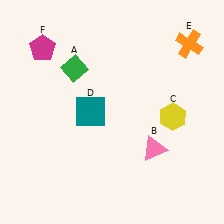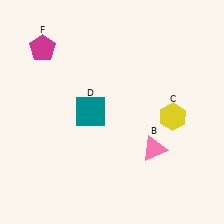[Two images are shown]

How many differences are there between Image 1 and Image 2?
There are 2 differences between the two images.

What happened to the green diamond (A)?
The green diamond (A) was removed in Image 2. It was in the top-left area of Image 1.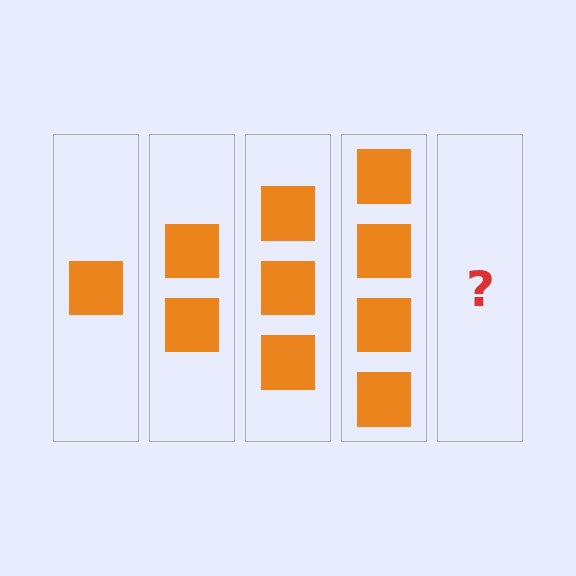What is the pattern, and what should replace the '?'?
The pattern is that each step adds one more square. The '?' should be 5 squares.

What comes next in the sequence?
The next element should be 5 squares.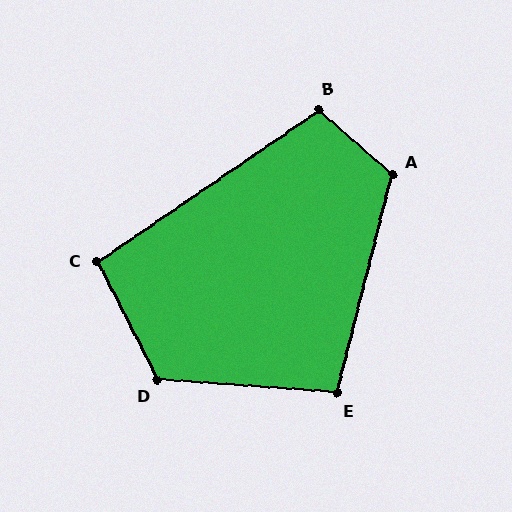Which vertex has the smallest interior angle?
C, at approximately 98 degrees.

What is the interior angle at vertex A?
Approximately 117 degrees (obtuse).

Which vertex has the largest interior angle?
D, at approximately 121 degrees.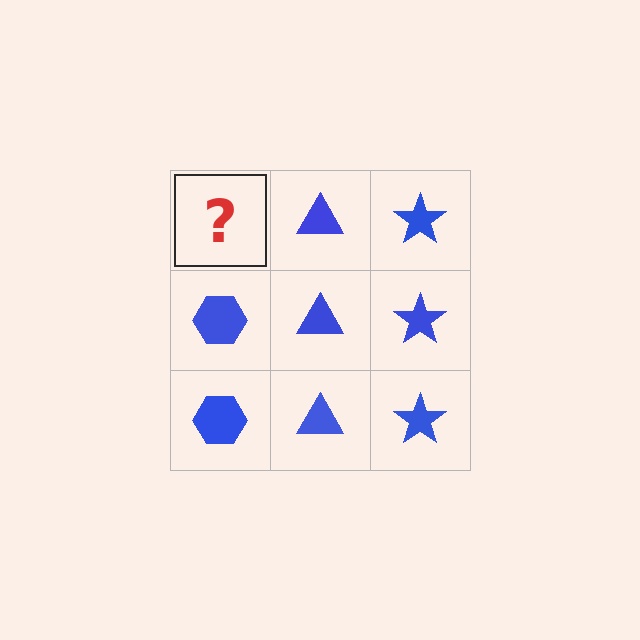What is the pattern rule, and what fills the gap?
The rule is that each column has a consistent shape. The gap should be filled with a blue hexagon.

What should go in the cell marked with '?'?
The missing cell should contain a blue hexagon.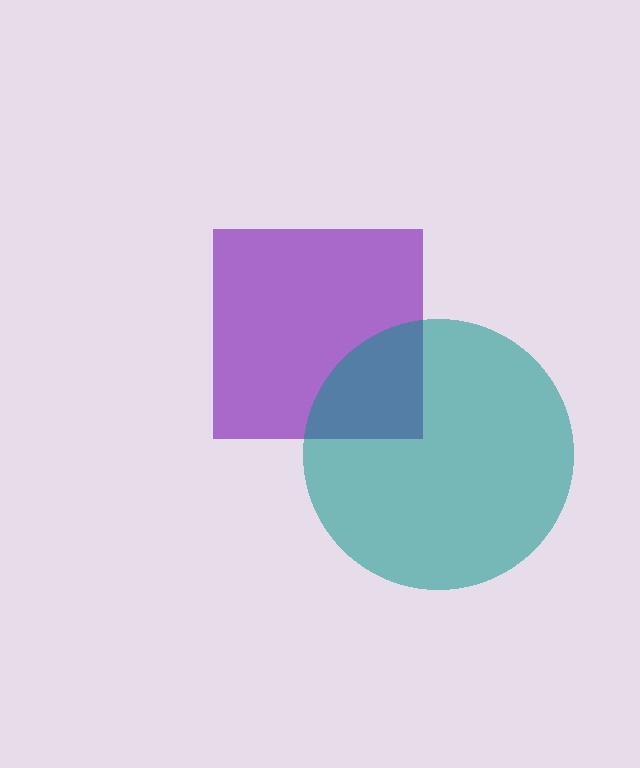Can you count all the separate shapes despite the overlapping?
Yes, there are 2 separate shapes.